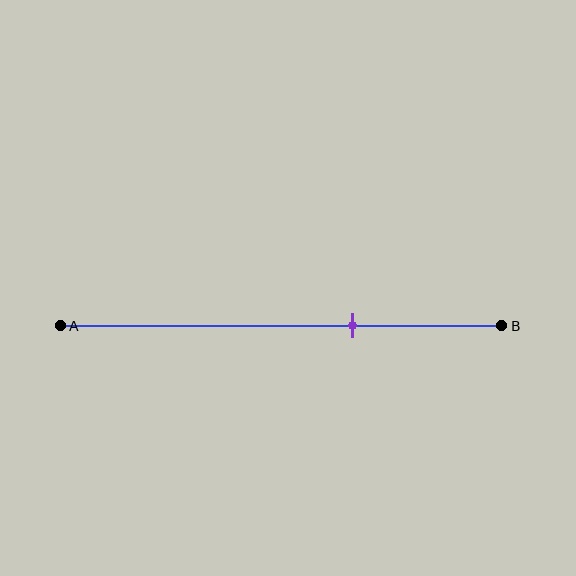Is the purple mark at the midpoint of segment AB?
No, the mark is at about 65% from A, not at the 50% midpoint.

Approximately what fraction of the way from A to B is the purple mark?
The purple mark is approximately 65% of the way from A to B.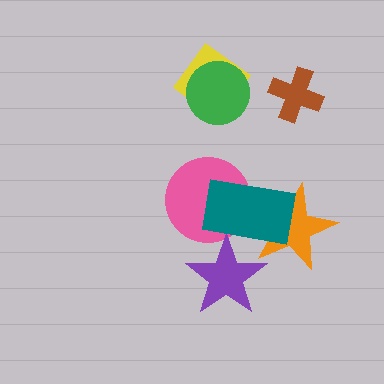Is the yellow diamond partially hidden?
Yes, it is partially covered by another shape.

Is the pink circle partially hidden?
Yes, it is partially covered by another shape.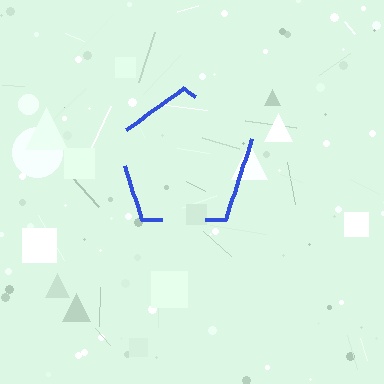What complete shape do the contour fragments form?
The contour fragments form a pentagon.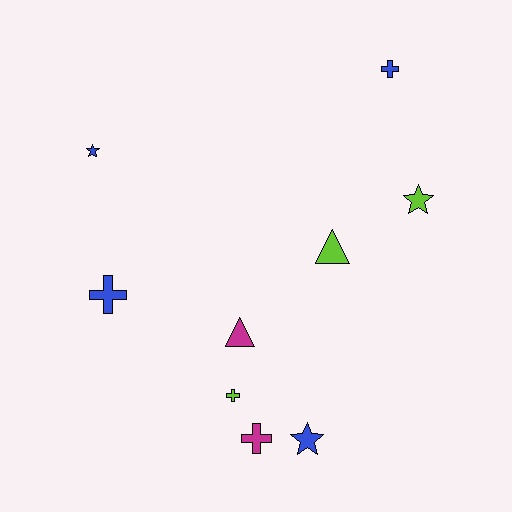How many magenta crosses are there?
There is 1 magenta cross.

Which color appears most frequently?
Blue, with 4 objects.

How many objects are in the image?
There are 9 objects.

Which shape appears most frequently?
Cross, with 4 objects.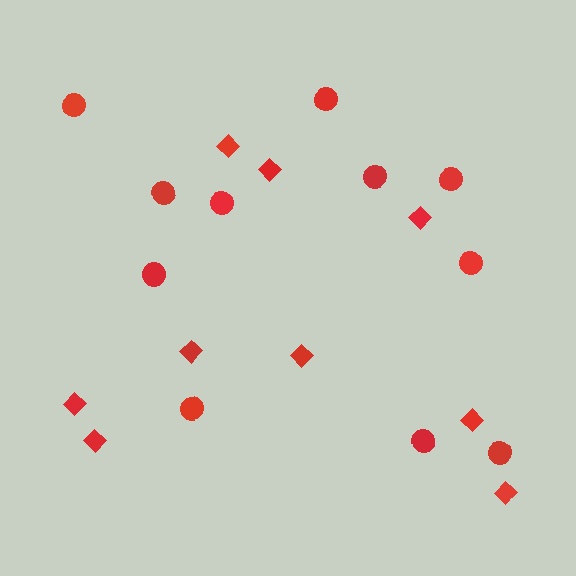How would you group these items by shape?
There are 2 groups: one group of diamonds (9) and one group of circles (11).